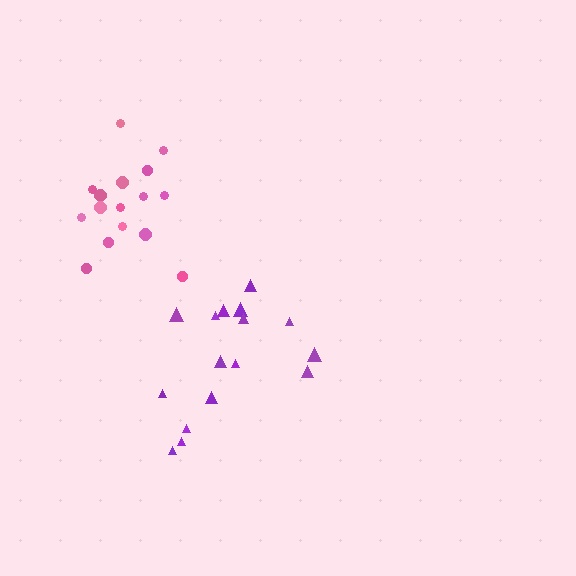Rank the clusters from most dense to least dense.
pink, purple.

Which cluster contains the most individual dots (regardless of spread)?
Pink (16).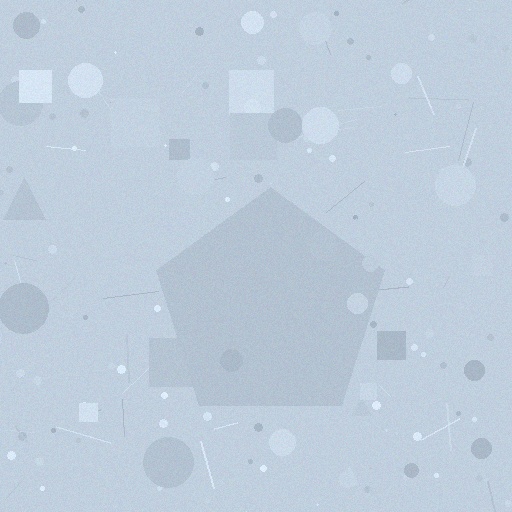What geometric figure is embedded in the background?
A pentagon is embedded in the background.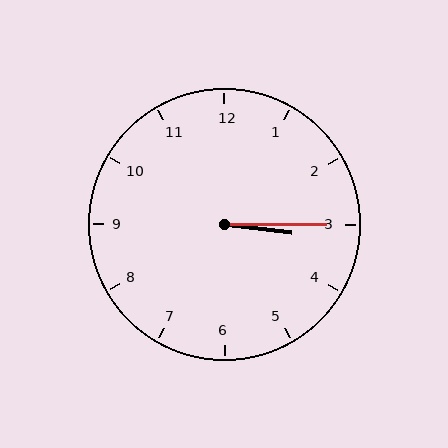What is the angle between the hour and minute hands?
Approximately 8 degrees.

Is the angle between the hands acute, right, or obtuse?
It is acute.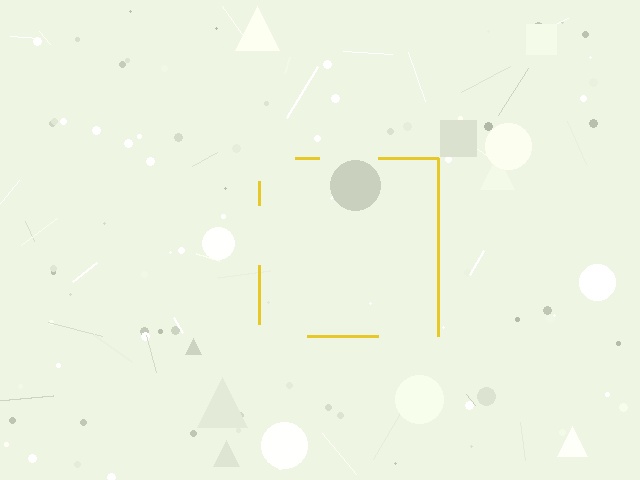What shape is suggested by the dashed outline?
The dashed outline suggests a square.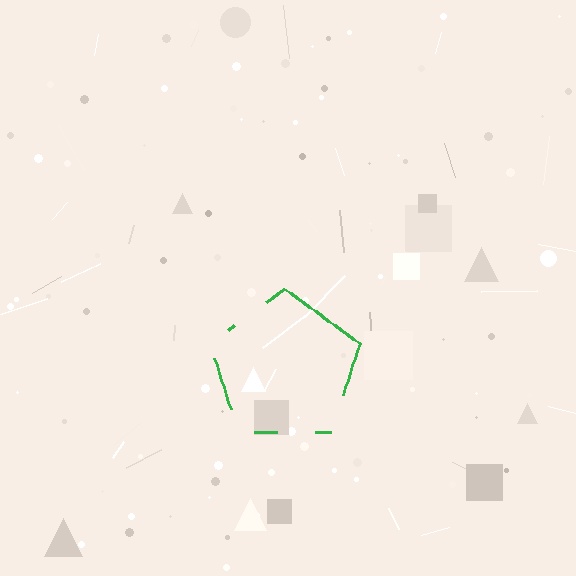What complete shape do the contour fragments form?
The contour fragments form a pentagon.